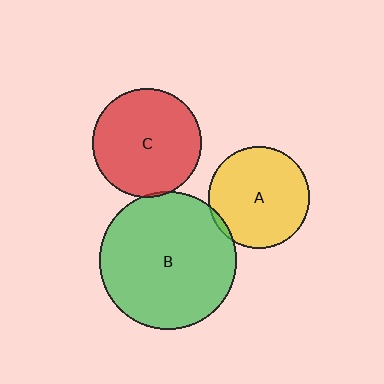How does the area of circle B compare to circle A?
Approximately 1.8 times.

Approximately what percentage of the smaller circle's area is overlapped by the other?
Approximately 5%.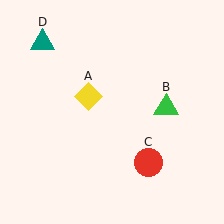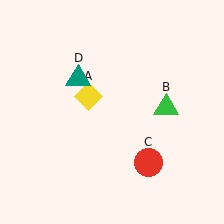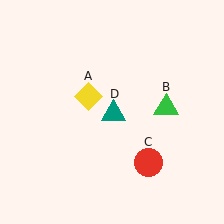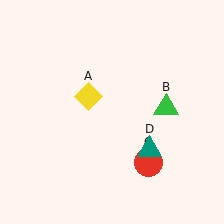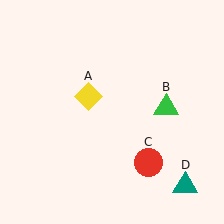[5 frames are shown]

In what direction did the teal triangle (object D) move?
The teal triangle (object D) moved down and to the right.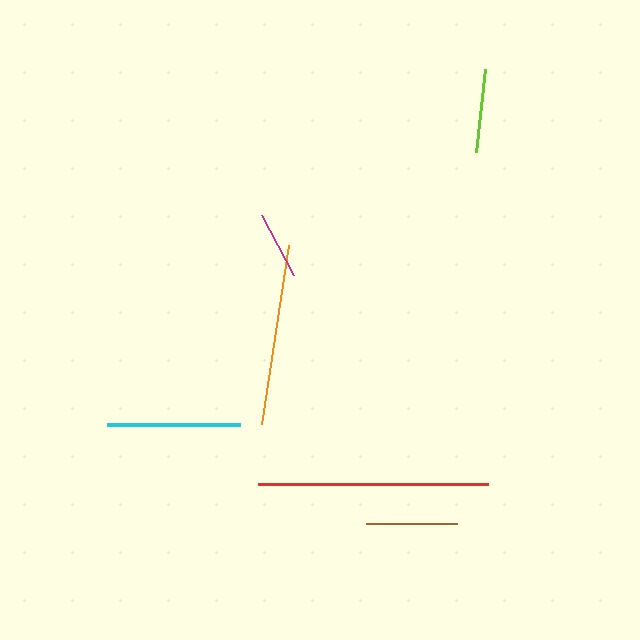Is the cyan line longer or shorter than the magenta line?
The cyan line is longer than the magenta line.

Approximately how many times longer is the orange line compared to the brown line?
The orange line is approximately 2.0 times the length of the brown line.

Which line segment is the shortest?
The magenta line is the shortest at approximately 69 pixels.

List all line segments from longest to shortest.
From longest to shortest: red, orange, cyan, brown, lime, magenta.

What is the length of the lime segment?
The lime segment is approximately 83 pixels long.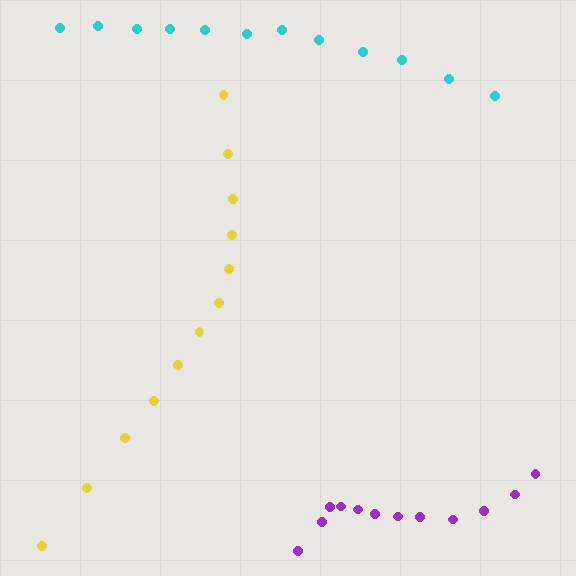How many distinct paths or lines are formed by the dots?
There are 3 distinct paths.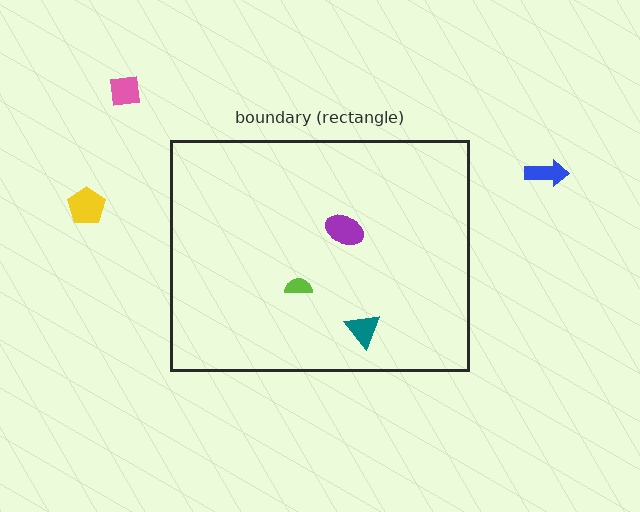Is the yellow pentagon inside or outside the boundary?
Outside.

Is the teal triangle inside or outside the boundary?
Inside.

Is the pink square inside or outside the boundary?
Outside.